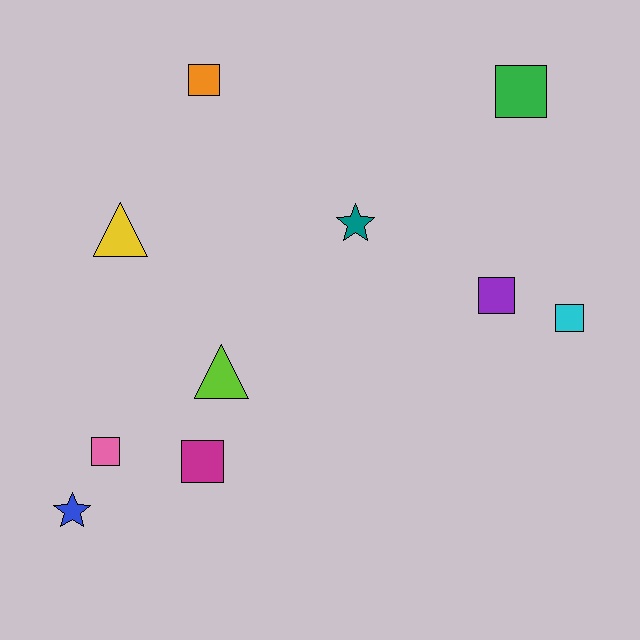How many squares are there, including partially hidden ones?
There are 6 squares.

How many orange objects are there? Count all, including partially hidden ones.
There is 1 orange object.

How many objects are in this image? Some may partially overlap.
There are 10 objects.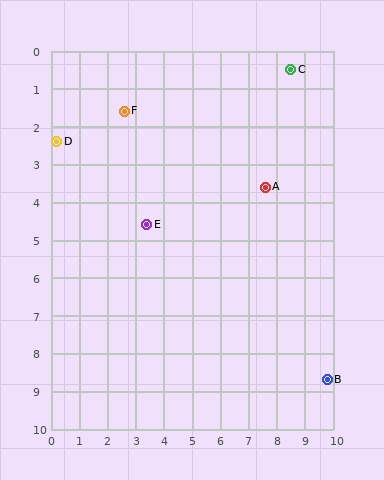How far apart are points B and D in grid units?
Points B and D are about 11.5 grid units apart.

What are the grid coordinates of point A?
Point A is at approximately (7.6, 3.6).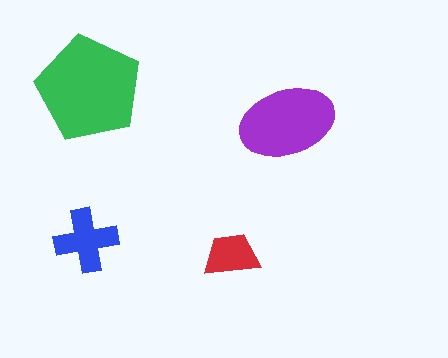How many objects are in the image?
There are 4 objects in the image.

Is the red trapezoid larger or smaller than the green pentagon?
Smaller.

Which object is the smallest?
The red trapezoid.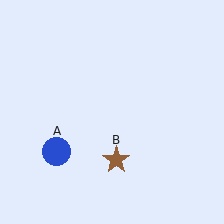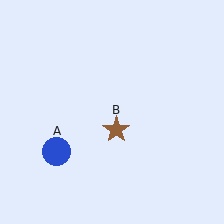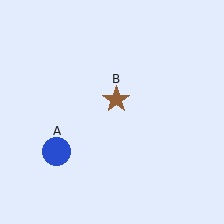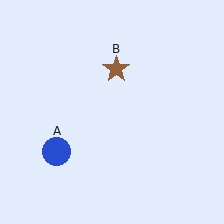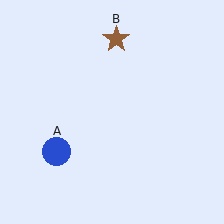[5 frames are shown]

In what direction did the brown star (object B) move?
The brown star (object B) moved up.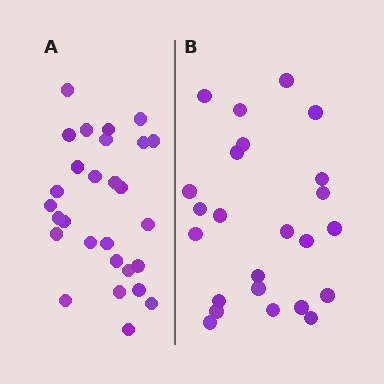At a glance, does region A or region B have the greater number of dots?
Region A (the left region) has more dots.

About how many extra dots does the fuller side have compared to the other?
Region A has about 4 more dots than region B.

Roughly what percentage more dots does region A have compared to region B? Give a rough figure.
About 15% more.